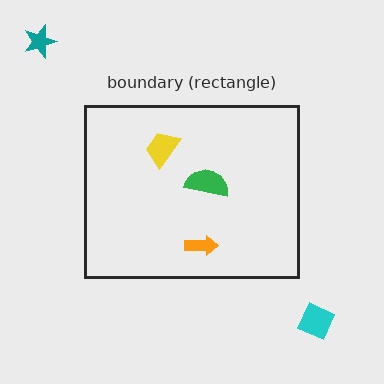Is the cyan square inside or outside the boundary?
Outside.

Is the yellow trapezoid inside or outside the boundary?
Inside.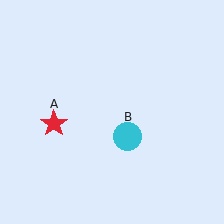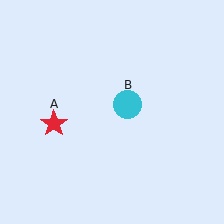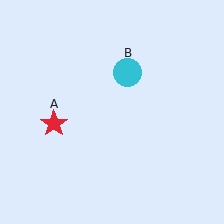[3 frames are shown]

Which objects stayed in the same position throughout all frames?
Red star (object A) remained stationary.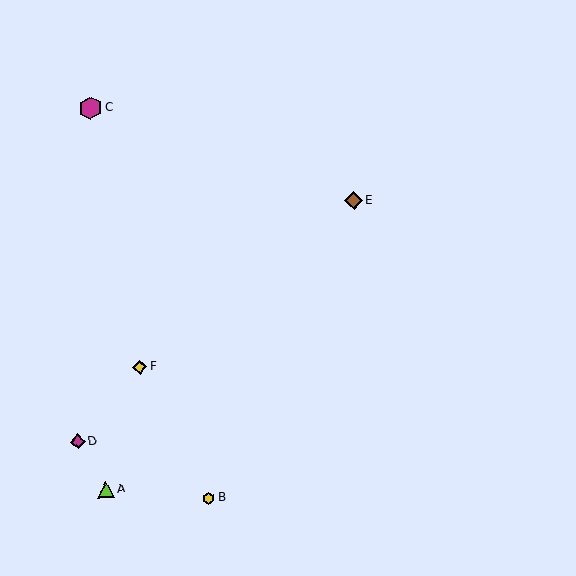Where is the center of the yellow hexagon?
The center of the yellow hexagon is at (209, 498).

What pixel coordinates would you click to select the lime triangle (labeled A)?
Click at (106, 490) to select the lime triangle A.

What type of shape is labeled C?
Shape C is a magenta hexagon.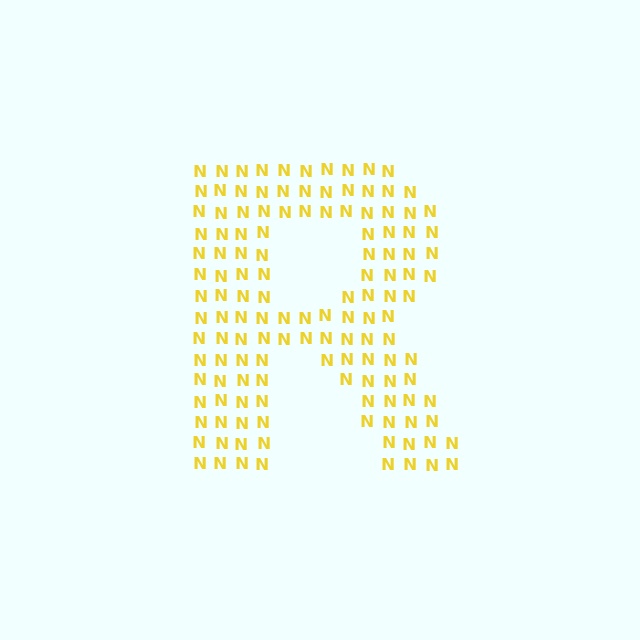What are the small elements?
The small elements are letter N's.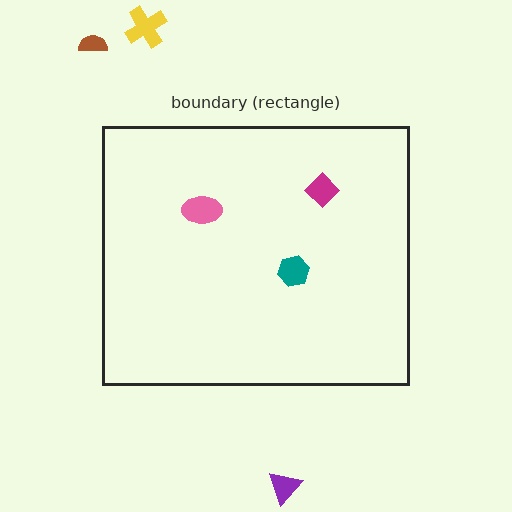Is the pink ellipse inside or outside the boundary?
Inside.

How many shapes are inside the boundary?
3 inside, 3 outside.